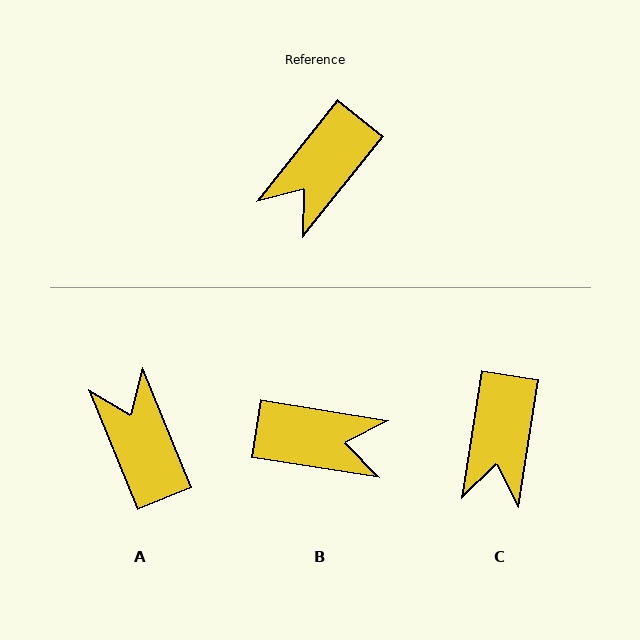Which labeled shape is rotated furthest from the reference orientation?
B, about 119 degrees away.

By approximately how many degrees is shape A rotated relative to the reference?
Approximately 119 degrees clockwise.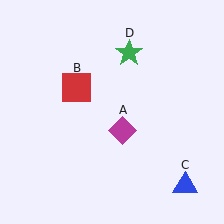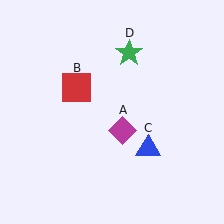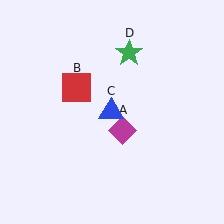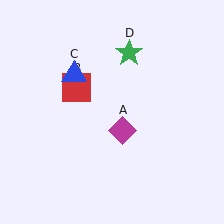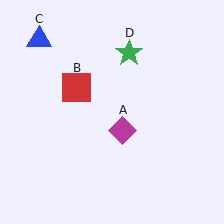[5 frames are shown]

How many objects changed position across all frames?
1 object changed position: blue triangle (object C).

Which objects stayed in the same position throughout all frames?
Magenta diamond (object A) and red square (object B) and green star (object D) remained stationary.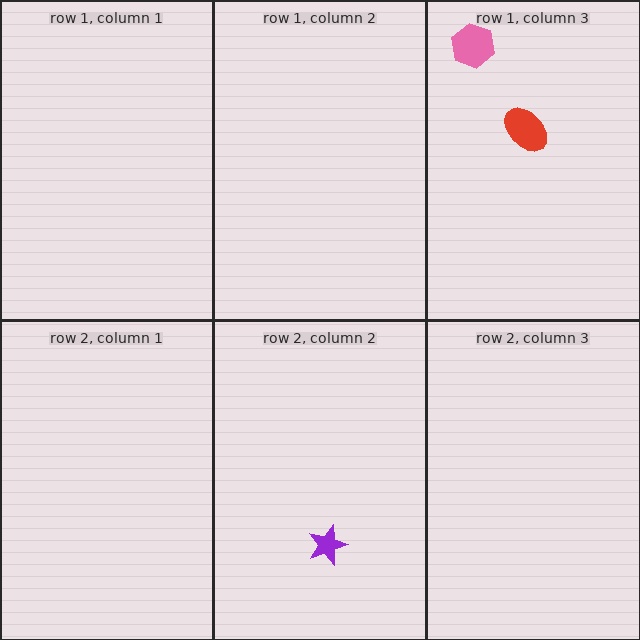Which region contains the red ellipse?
The row 1, column 3 region.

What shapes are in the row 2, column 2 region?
The purple star.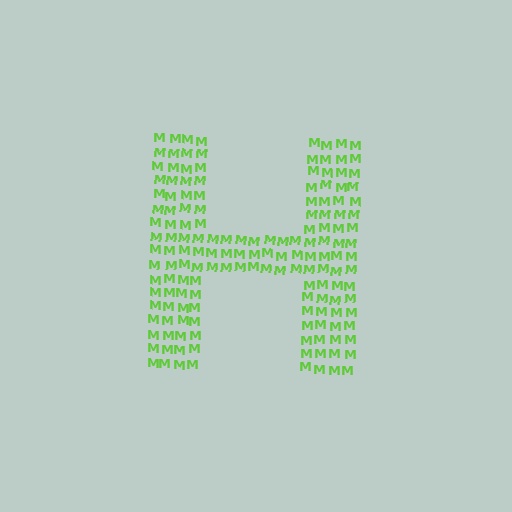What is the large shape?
The large shape is the letter H.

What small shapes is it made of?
It is made of small letter M's.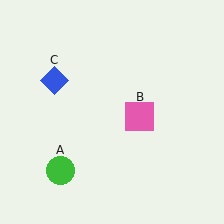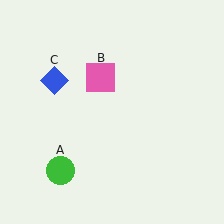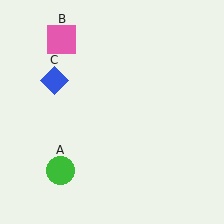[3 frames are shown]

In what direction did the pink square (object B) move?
The pink square (object B) moved up and to the left.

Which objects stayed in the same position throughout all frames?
Green circle (object A) and blue diamond (object C) remained stationary.